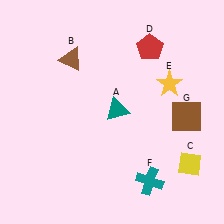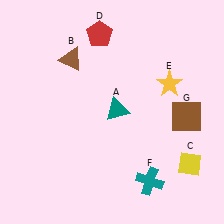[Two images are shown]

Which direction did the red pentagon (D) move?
The red pentagon (D) moved left.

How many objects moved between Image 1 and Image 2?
1 object moved between the two images.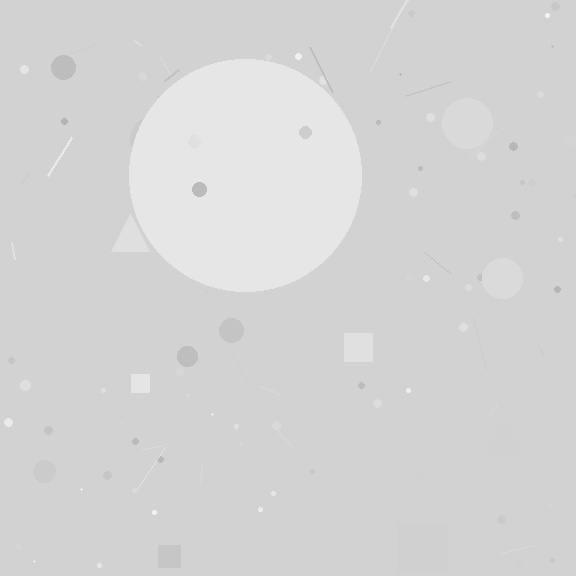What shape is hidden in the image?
A circle is hidden in the image.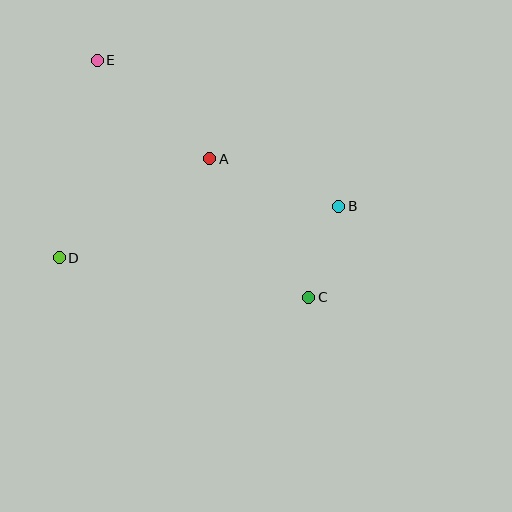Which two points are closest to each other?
Points B and C are closest to each other.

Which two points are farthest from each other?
Points C and E are farthest from each other.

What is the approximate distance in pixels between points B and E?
The distance between B and E is approximately 282 pixels.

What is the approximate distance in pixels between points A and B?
The distance between A and B is approximately 137 pixels.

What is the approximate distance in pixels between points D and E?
The distance between D and E is approximately 201 pixels.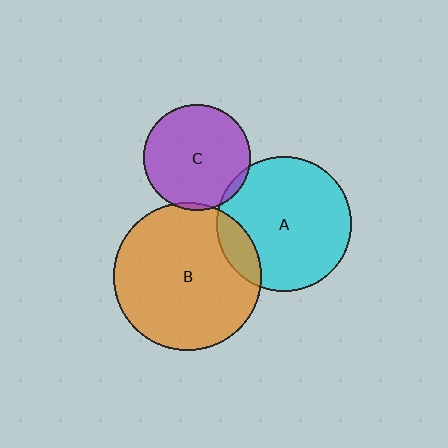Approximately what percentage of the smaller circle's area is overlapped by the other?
Approximately 15%.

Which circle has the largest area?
Circle B (orange).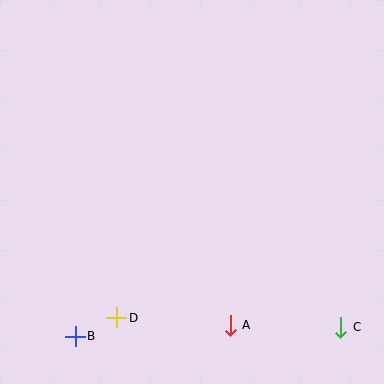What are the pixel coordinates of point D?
Point D is at (117, 318).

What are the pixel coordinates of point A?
Point A is at (230, 325).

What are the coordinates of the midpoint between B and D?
The midpoint between B and D is at (96, 327).